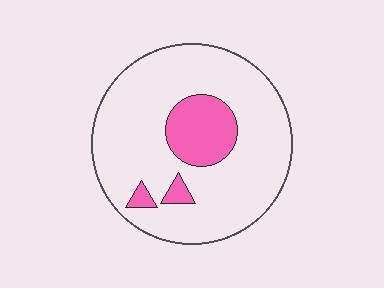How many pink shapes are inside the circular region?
3.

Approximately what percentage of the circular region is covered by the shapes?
Approximately 15%.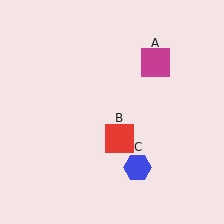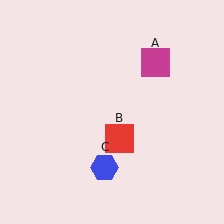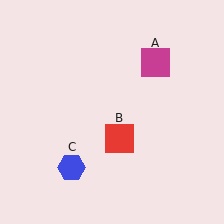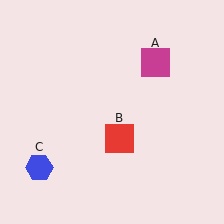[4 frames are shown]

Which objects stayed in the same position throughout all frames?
Magenta square (object A) and red square (object B) remained stationary.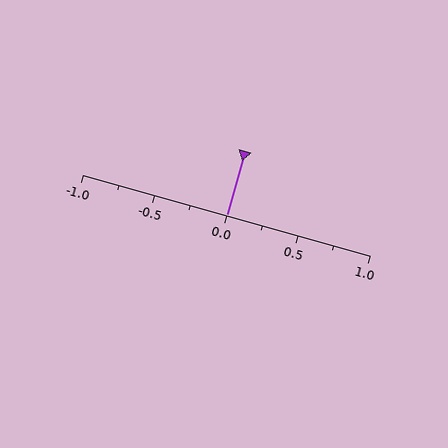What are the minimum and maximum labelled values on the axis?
The axis runs from -1.0 to 1.0.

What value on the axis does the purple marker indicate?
The marker indicates approximately 0.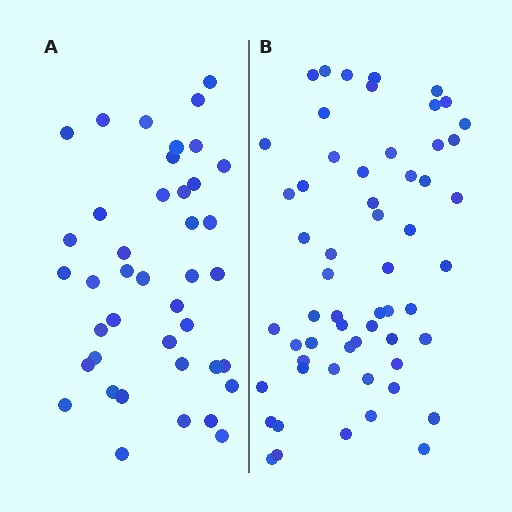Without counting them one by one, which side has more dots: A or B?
Region B (the right region) has more dots.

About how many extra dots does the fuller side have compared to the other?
Region B has approximately 15 more dots than region A.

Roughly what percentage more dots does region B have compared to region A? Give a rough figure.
About 40% more.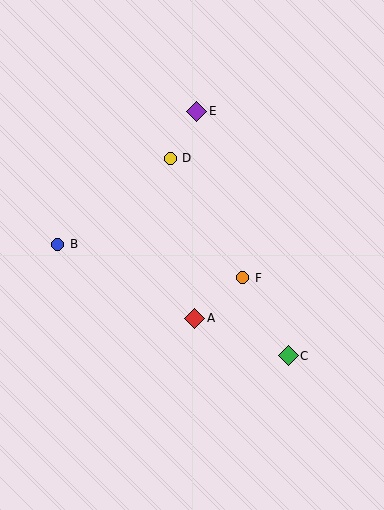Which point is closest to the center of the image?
Point F at (243, 278) is closest to the center.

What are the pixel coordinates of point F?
Point F is at (243, 278).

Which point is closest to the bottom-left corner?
Point B is closest to the bottom-left corner.